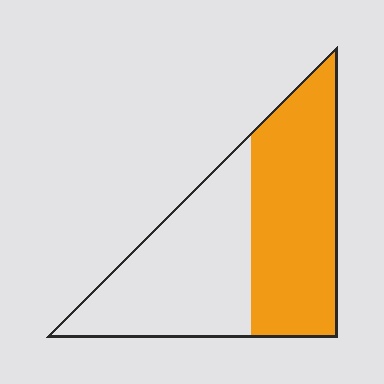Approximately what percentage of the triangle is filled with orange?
Approximately 50%.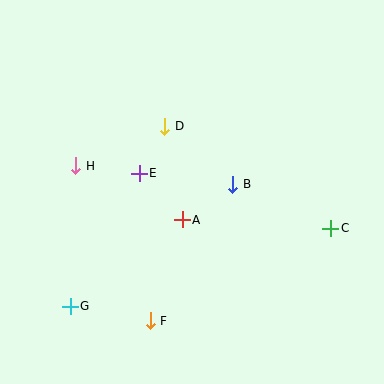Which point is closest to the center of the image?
Point A at (182, 220) is closest to the center.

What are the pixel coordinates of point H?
Point H is at (76, 166).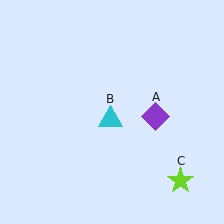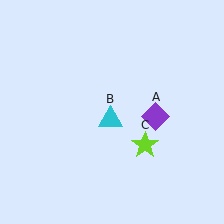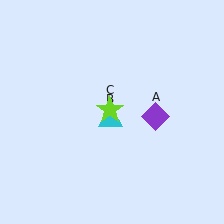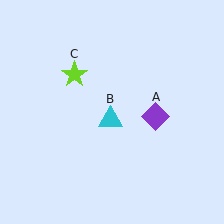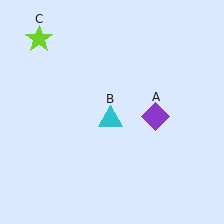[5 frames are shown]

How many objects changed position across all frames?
1 object changed position: lime star (object C).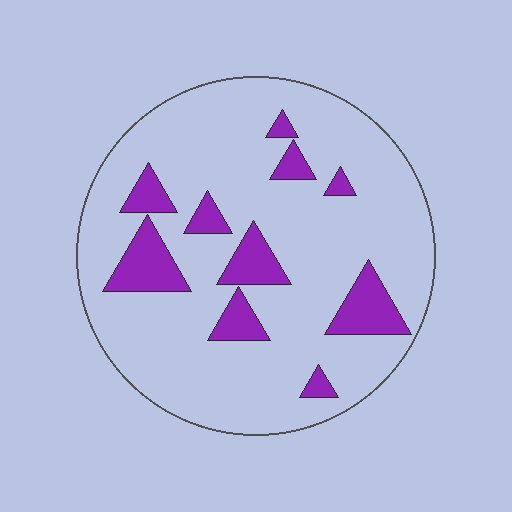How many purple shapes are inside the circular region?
10.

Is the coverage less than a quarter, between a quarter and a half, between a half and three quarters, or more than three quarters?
Less than a quarter.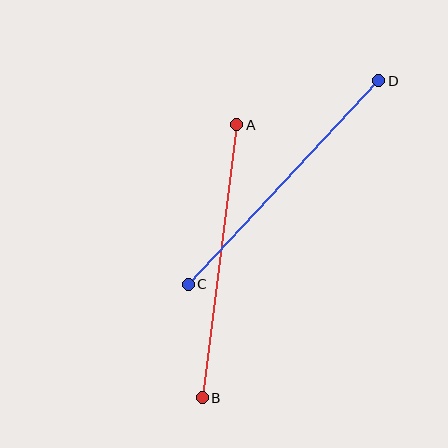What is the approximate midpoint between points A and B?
The midpoint is at approximately (220, 261) pixels.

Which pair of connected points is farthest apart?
Points C and D are farthest apart.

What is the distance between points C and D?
The distance is approximately 279 pixels.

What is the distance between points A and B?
The distance is approximately 275 pixels.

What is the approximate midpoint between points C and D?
The midpoint is at approximately (283, 182) pixels.